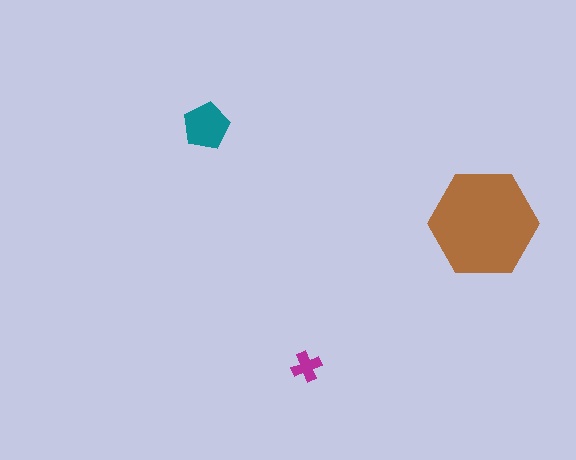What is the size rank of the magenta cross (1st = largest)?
3rd.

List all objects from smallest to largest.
The magenta cross, the teal pentagon, the brown hexagon.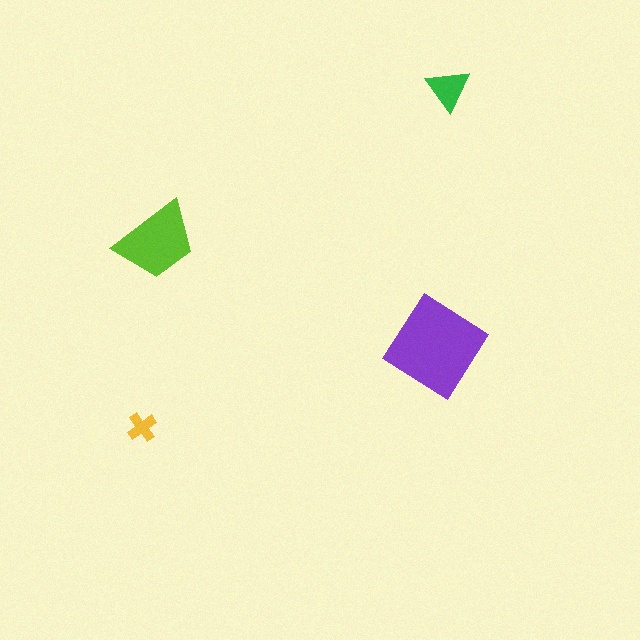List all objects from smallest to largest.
The yellow cross, the green triangle, the lime trapezoid, the purple diamond.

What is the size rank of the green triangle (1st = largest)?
3rd.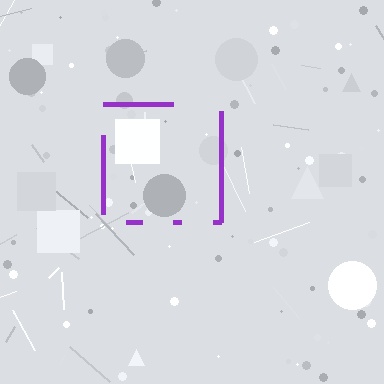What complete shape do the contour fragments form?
The contour fragments form a square.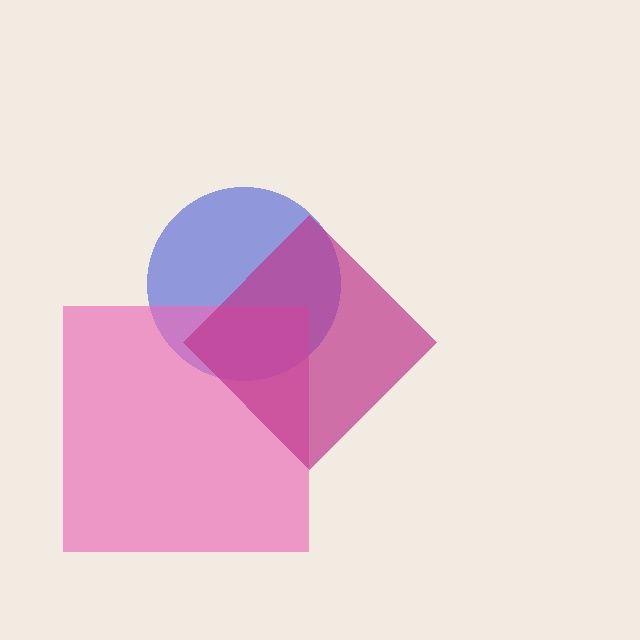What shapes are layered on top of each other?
The layered shapes are: a blue circle, a pink square, a magenta diamond.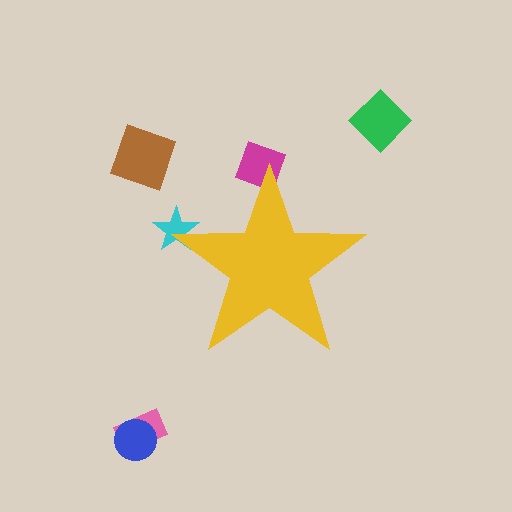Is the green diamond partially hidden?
No, the green diamond is fully visible.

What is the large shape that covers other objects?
A yellow star.